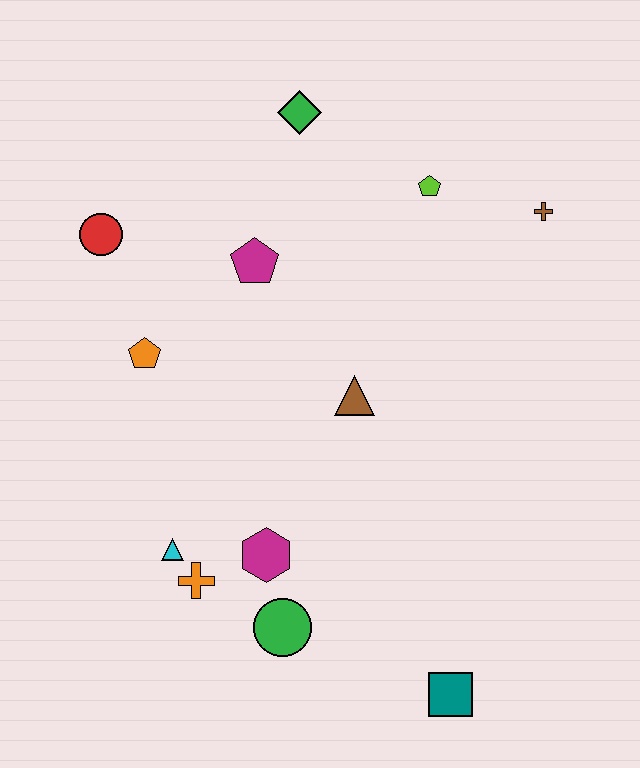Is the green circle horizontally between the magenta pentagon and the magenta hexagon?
No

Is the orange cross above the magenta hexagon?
No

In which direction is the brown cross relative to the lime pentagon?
The brown cross is to the right of the lime pentagon.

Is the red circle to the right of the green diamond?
No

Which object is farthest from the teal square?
The green diamond is farthest from the teal square.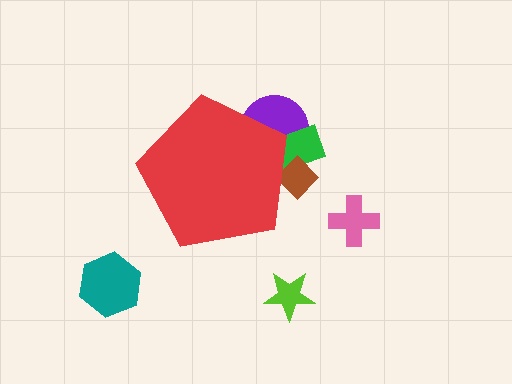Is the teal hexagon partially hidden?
No, the teal hexagon is fully visible.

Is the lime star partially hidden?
No, the lime star is fully visible.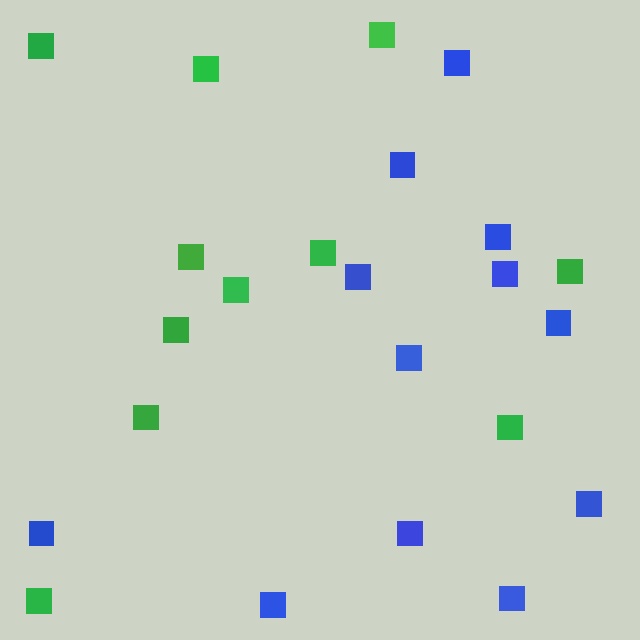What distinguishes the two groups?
There are 2 groups: one group of green squares (11) and one group of blue squares (12).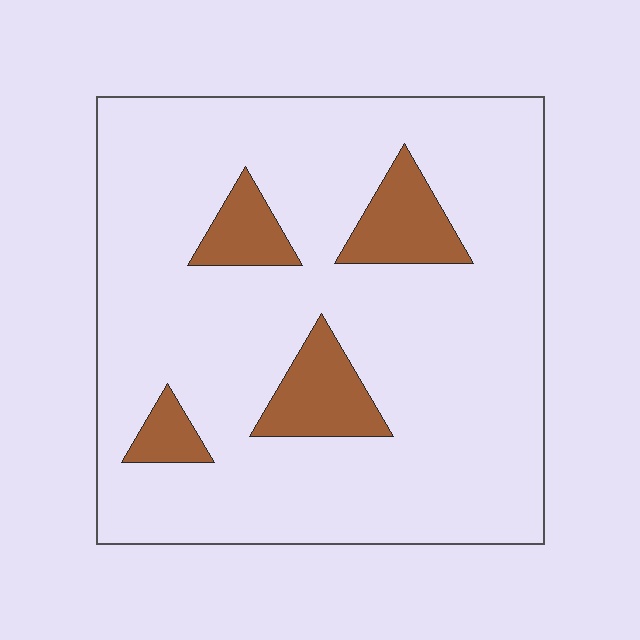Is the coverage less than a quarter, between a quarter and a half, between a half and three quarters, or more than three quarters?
Less than a quarter.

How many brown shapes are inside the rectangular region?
4.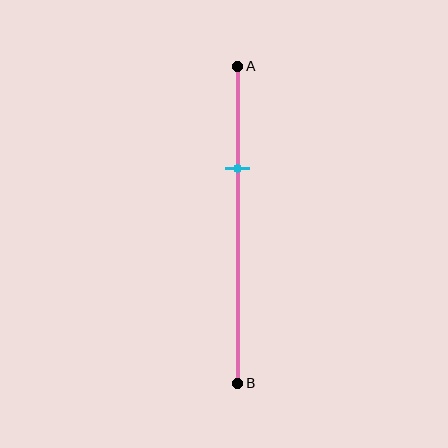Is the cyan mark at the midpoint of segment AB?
No, the mark is at about 30% from A, not at the 50% midpoint.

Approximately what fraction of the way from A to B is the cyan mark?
The cyan mark is approximately 30% of the way from A to B.